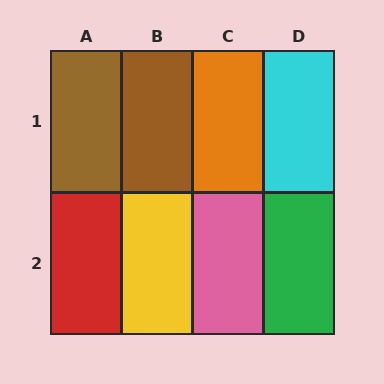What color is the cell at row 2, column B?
Yellow.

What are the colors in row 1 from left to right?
Brown, brown, orange, cyan.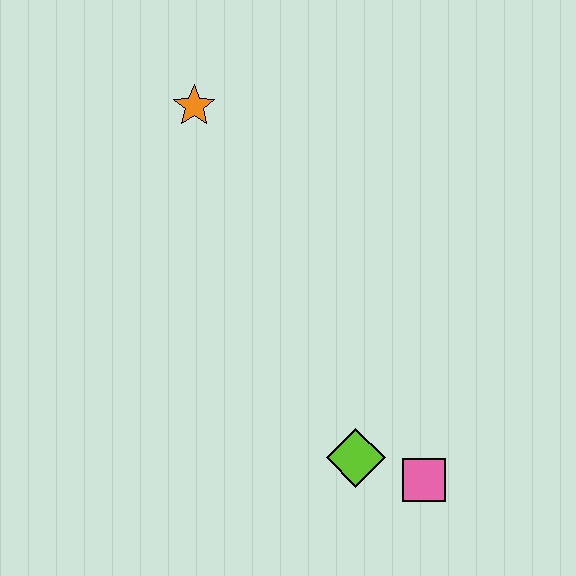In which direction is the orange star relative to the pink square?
The orange star is above the pink square.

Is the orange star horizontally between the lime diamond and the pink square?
No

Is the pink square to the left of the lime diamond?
No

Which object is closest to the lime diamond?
The pink square is closest to the lime diamond.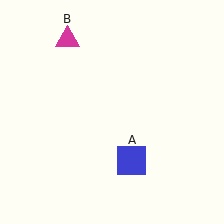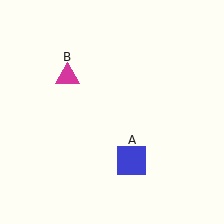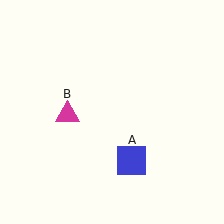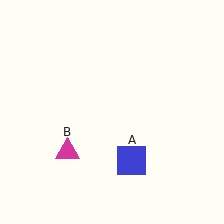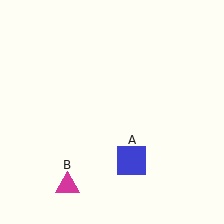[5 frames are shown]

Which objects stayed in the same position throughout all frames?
Blue square (object A) remained stationary.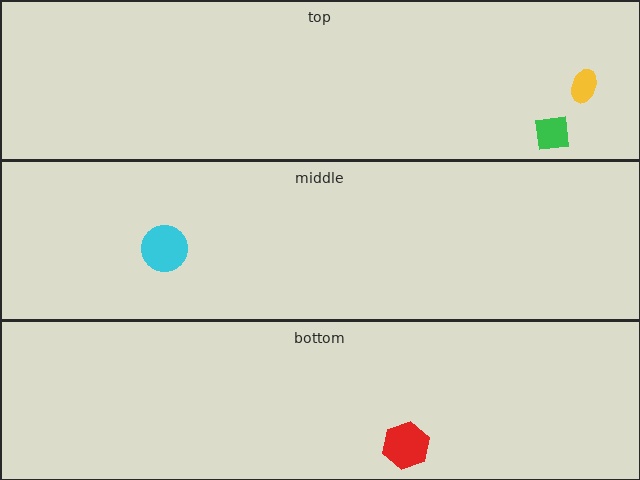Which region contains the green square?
The top region.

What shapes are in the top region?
The green square, the yellow ellipse.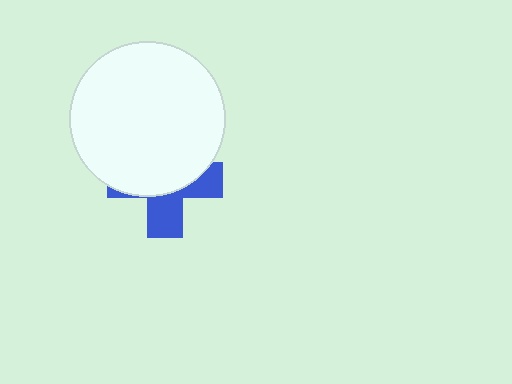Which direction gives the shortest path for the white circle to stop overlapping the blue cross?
Moving up gives the shortest separation.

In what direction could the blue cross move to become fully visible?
The blue cross could move down. That would shift it out from behind the white circle entirely.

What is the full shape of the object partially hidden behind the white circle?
The partially hidden object is a blue cross.